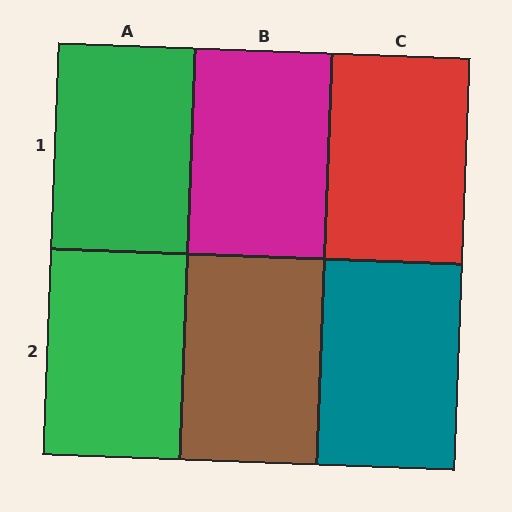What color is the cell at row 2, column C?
Teal.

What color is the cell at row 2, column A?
Green.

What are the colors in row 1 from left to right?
Green, magenta, red.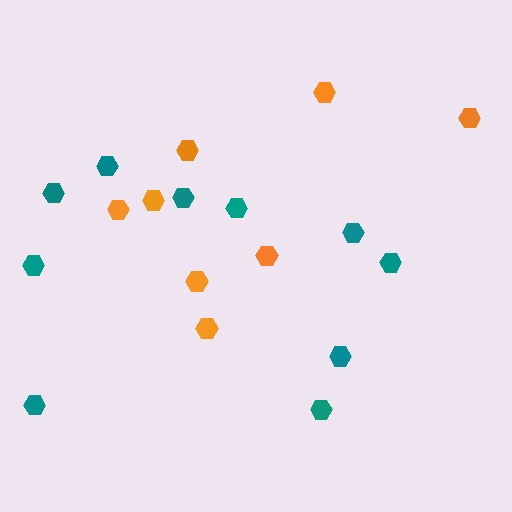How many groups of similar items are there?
There are 2 groups: one group of teal hexagons (10) and one group of orange hexagons (8).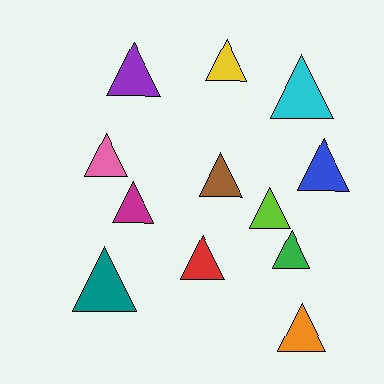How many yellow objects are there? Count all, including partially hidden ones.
There is 1 yellow object.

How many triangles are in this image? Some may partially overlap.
There are 12 triangles.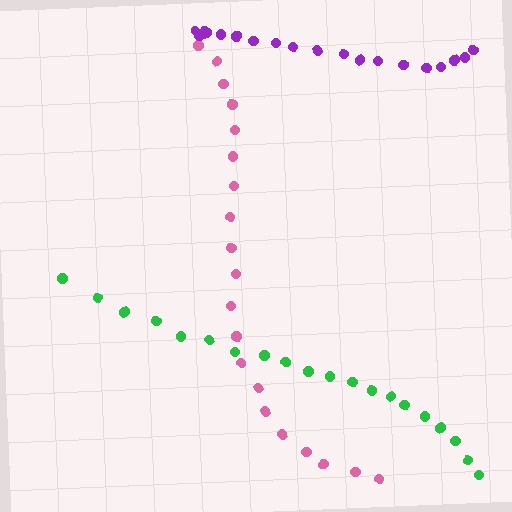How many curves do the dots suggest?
There are 3 distinct paths.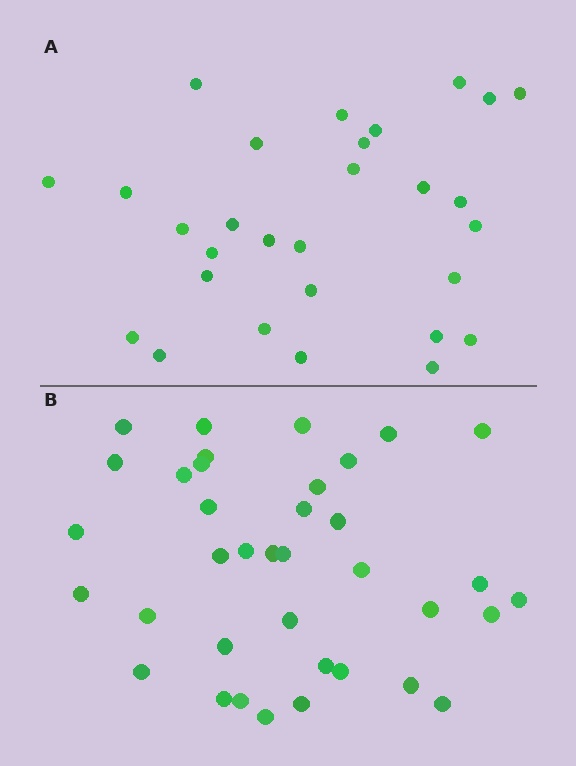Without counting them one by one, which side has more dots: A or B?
Region B (the bottom region) has more dots.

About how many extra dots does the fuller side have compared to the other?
Region B has roughly 8 or so more dots than region A.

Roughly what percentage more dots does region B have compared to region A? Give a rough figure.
About 30% more.